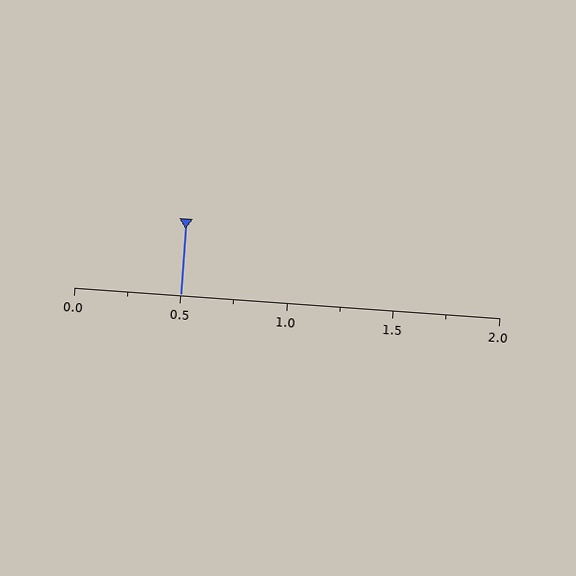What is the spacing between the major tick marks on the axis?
The major ticks are spaced 0.5 apart.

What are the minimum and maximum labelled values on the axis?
The axis runs from 0.0 to 2.0.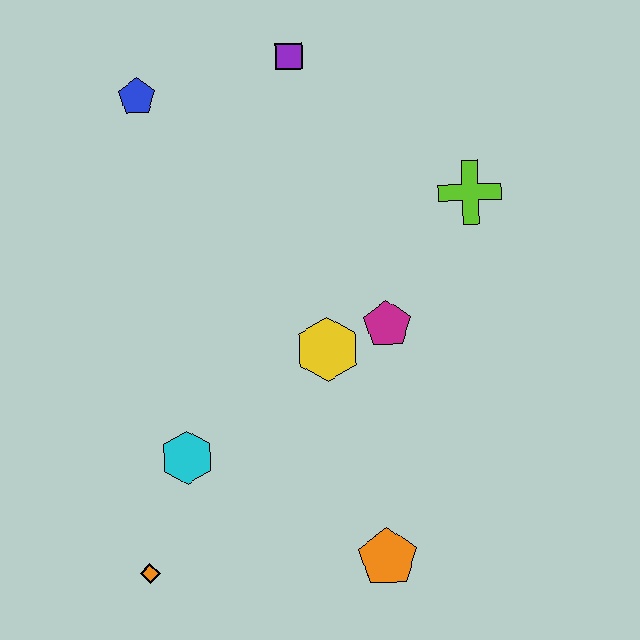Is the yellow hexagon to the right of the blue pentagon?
Yes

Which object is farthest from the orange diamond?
The purple square is farthest from the orange diamond.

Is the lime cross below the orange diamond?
No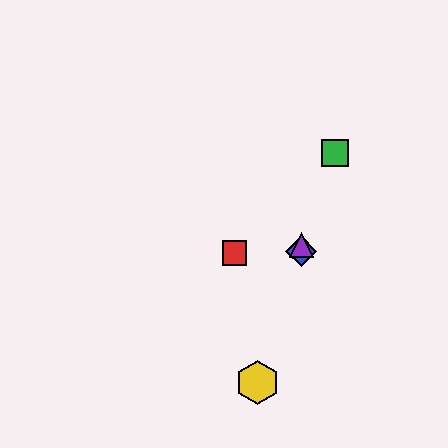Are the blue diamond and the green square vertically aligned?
No, the blue diamond is at x≈301 and the green square is at x≈335.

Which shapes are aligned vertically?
The blue diamond, the purple triangle are aligned vertically.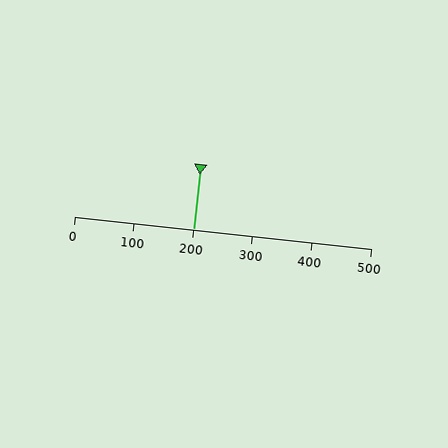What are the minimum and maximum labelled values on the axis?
The axis runs from 0 to 500.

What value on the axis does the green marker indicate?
The marker indicates approximately 200.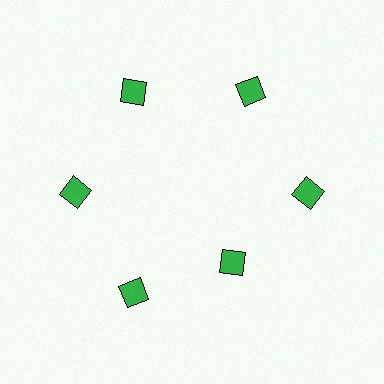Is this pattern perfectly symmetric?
No. The 6 green squares are arranged in a ring, but one element near the 5 o'clock position is pulled inward toward the center, breaking the 6-fold rotational symmetry.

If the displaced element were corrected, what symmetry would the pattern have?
It would have 6-fold rotational symmetry — the pattern would map onto itself every 60 degrees.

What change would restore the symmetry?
The symmetry would be restored by moving it outward, back onto the ring so that all 6 squares sit at equal angles and equal distance from the center.